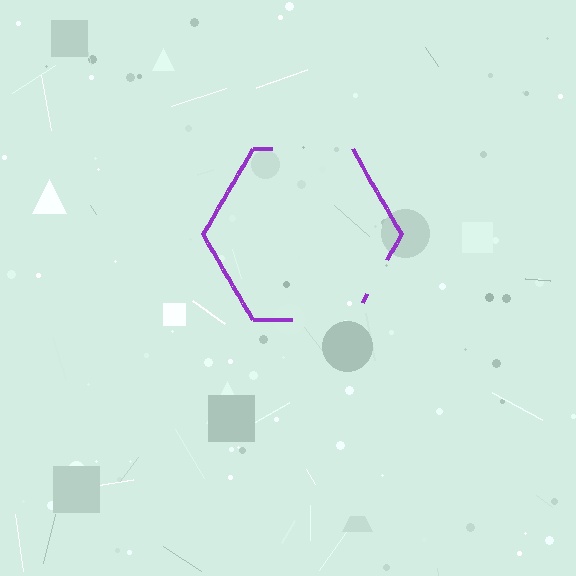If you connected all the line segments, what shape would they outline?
They would outline a hexagon.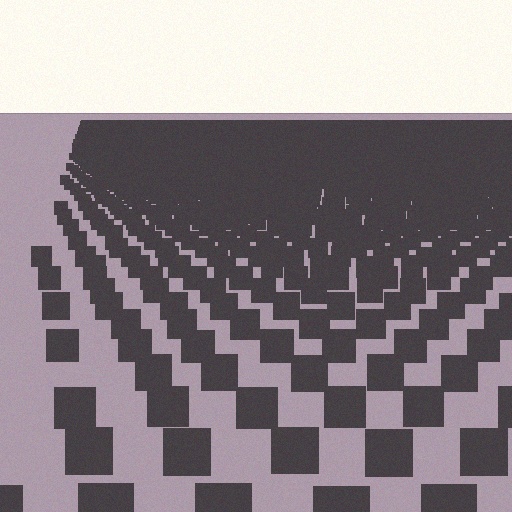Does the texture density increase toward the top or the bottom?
Density increases toward the top.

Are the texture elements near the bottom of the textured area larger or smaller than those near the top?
Larger. Near the bottom, elements are closer to the viewer and appear at a bigger on-screen size.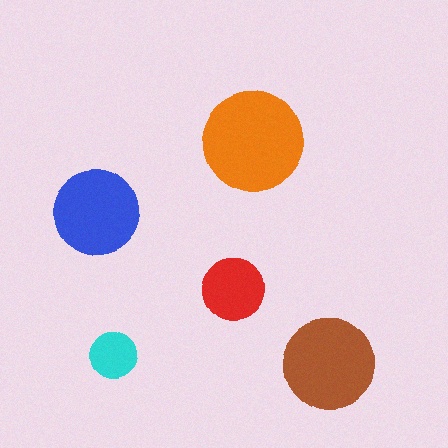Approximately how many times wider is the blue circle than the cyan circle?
About 2 times wider.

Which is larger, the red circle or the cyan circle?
The red one.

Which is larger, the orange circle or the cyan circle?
The orange one.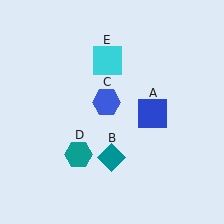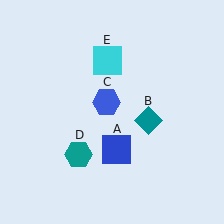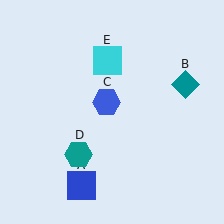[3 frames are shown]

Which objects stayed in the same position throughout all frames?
Blue hexagon (object C) and teal hexagon (object D) and cyan square (object E) remained stationary.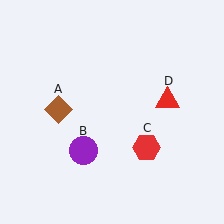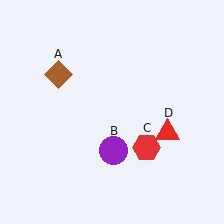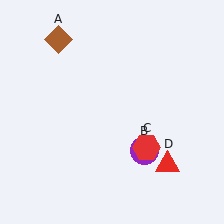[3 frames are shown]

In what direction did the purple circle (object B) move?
The purple circle (object B) moved right.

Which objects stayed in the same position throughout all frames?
Red hexagon (object C) remained stationary.